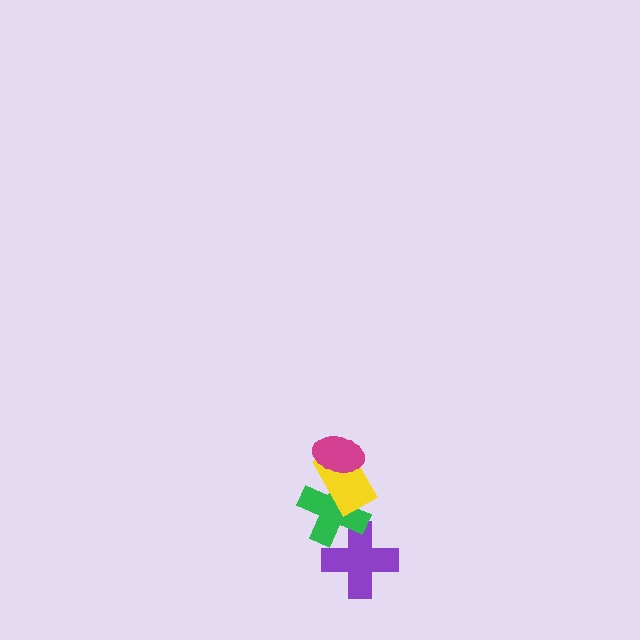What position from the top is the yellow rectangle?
The yellow rectangle is 2nd from the top.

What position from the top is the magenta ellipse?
The magenta ellipse is 1st from the top.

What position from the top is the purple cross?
The purple cross is 4th from the top.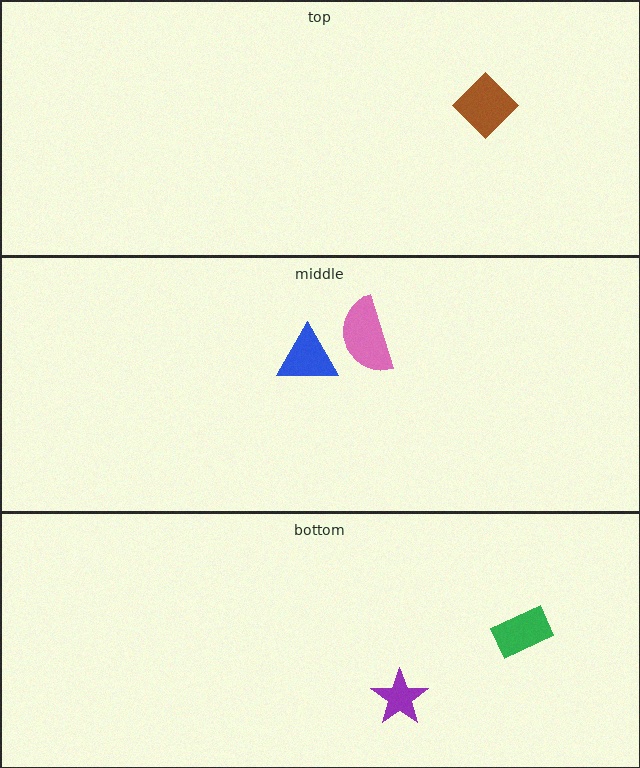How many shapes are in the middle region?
2.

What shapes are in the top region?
The brown diamond.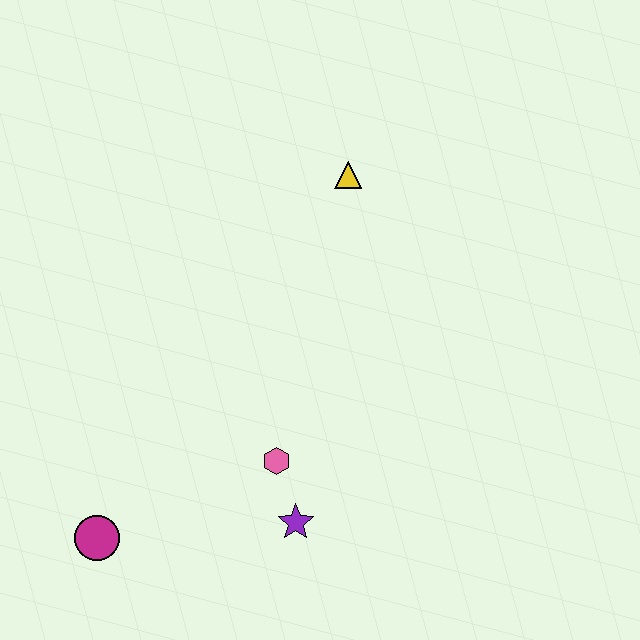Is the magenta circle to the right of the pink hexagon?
No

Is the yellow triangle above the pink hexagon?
Yes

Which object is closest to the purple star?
The pink hexagon is closest to the purple star.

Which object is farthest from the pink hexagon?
The yellow triangle is farthest from the pink hexagon.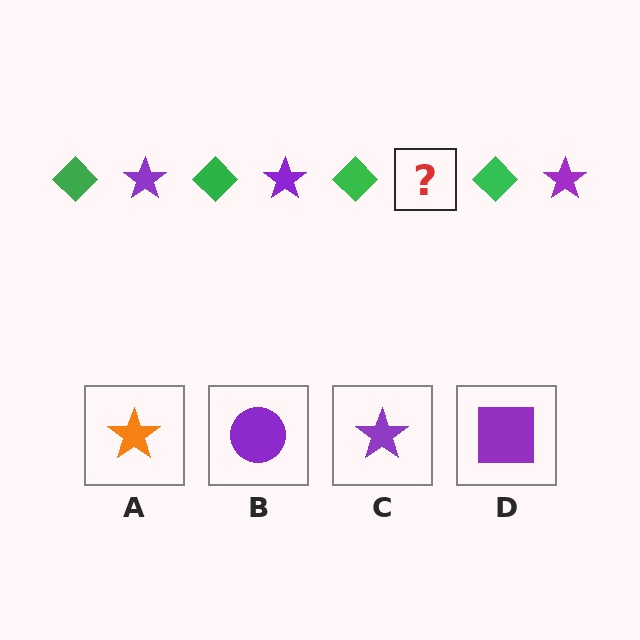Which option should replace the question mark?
Option C.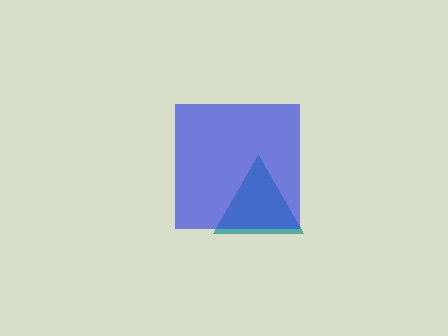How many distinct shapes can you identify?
There are 2 distinct shapes: a teal triangle, a blue square.